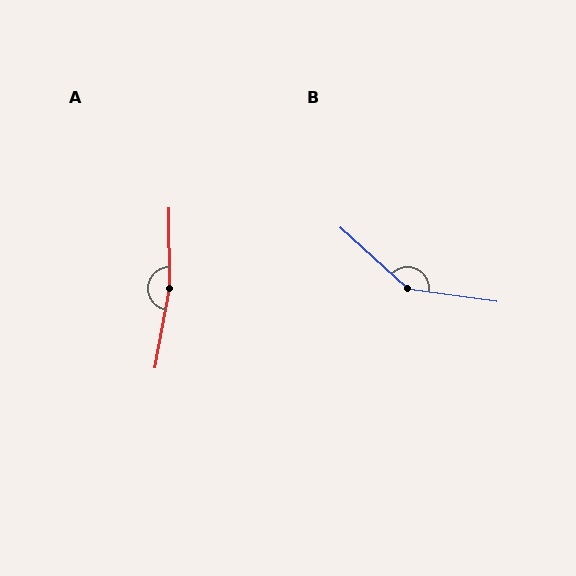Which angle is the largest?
A, at approximately 170 degrees.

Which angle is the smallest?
B, at approximately 146 degrees.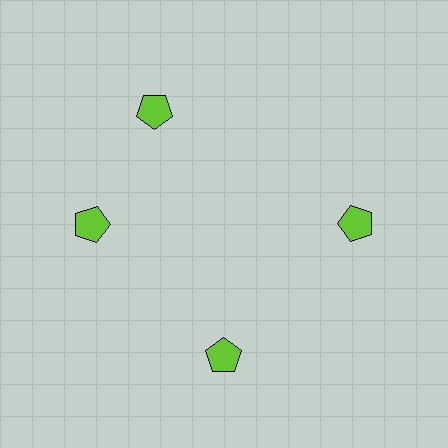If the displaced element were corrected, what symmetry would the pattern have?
It would have 4-fold rotational symmetry — the pattern would map onto itself every 90 degrees.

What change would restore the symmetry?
The symmetry would be restored by rotating it back into even spacing with its neighbors so that all 4 pentagons sit at equal angles and equal distance from the center.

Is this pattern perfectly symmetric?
No. The 4 lime pentagons are arranged in a ring, but one element near the 12 o'clock position is rotated out of alignment along the ring, breaking the 4-fold rotational symmetry.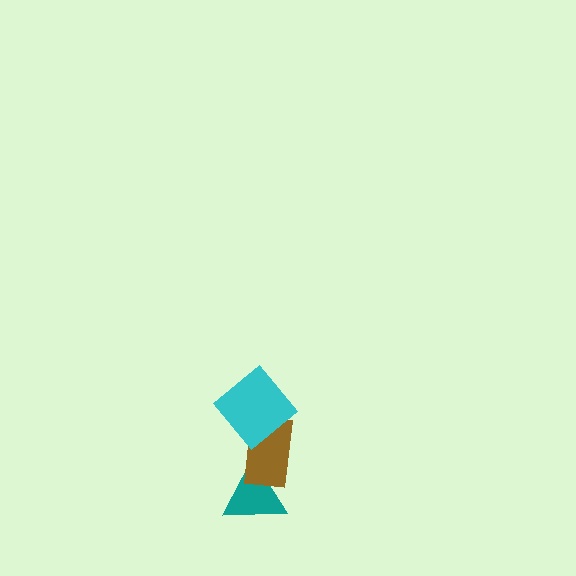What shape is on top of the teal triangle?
The brown rectangle is on top of the teal triangle.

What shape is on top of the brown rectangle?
The cyan diamond is on top of the brown rectangle.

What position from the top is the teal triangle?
The teal triangle is 3rd from the top.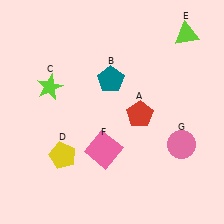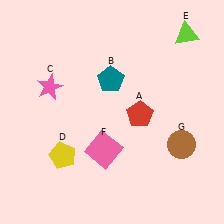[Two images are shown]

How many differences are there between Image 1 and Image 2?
There are 2 differences between the two images.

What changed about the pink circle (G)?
In Image 1, G is pink. In Image 2, it changed to brown.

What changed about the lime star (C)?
In Image 1, C is lime. In Image 2, it changed to pink.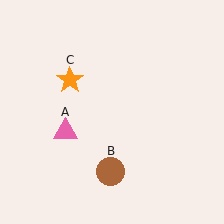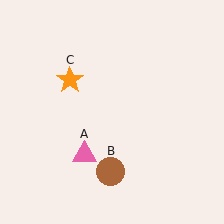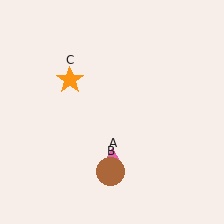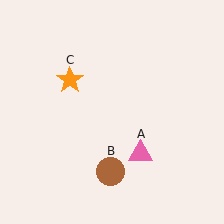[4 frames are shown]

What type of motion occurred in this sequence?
The pink triangle (object A) rotated counterclockwise around the center of the scene.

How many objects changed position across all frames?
1 object changed position: pink triangle (object A).